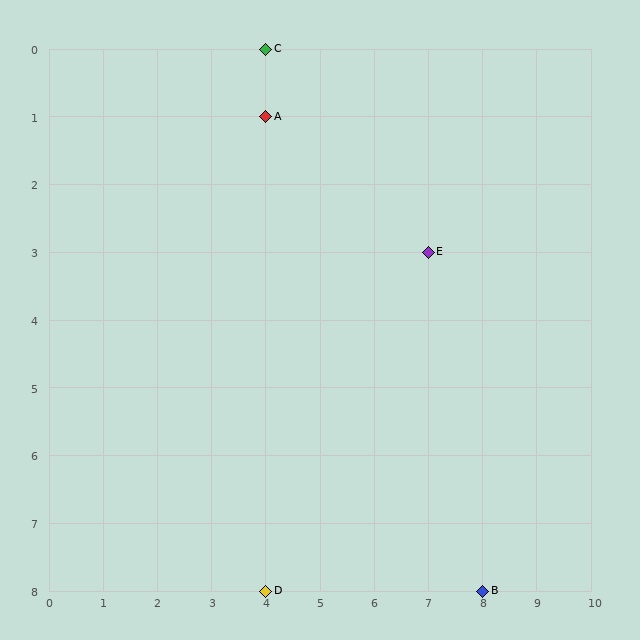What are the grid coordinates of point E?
Point E is at grid coordinates (7, 3).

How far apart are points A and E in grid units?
Points A and E are 3 columns and 2 rows apart (about 3.6 grid units diagonally).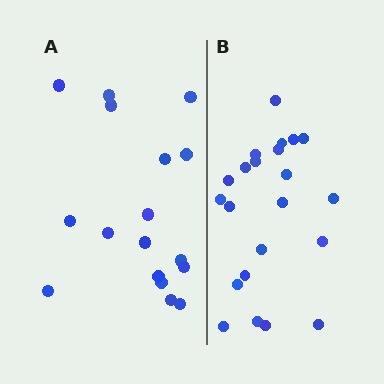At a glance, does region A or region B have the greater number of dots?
Region B (the right region) has more dots.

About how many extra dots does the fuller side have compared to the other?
Region B has about 5 more dots than region A.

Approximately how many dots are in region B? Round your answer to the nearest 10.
About 20 dots. (The exact count is 22, which rounds to 20.)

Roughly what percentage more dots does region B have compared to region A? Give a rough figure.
About 30% more.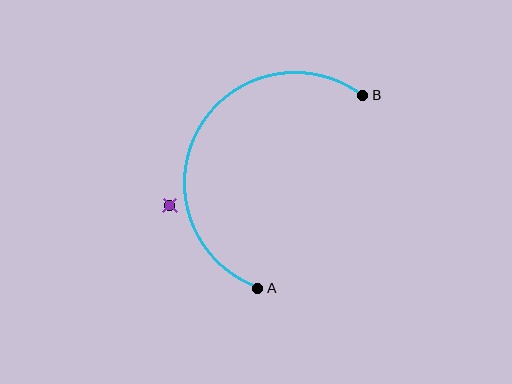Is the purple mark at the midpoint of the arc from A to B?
No — the purple mark does not lie on the arc at all. It sits slightly outside the curve.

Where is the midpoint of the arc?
The arc midpoint is the point on the curve farthest from the straight line joining A and B. It sits to the left of that line.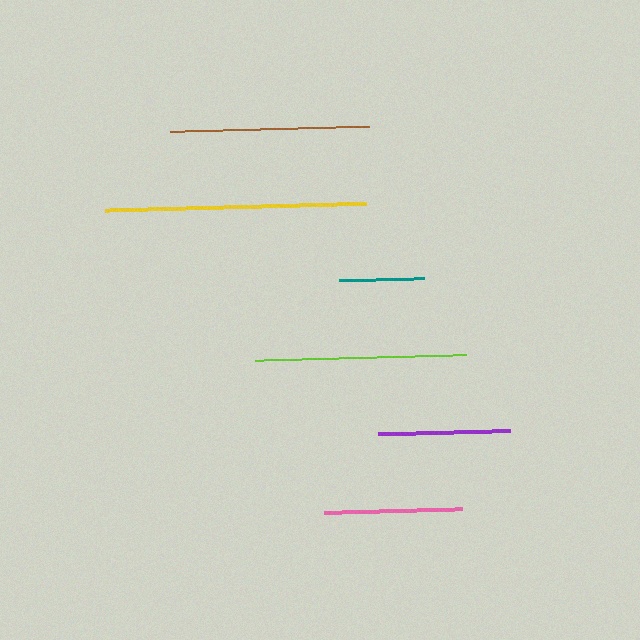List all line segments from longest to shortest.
From longest to shortest: yellow, lime, brown, pink, purple, teal.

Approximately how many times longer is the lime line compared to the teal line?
The lime line is approximately 2.5 times the length of the teal line.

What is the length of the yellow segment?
The yellow segment is approximately 261 pixels long.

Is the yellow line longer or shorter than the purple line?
The yellow line is longer than the purple line.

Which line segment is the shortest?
The teal line is the shortest at approximately 85 pixels.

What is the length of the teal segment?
The teal segment is approximately 85 pixels long.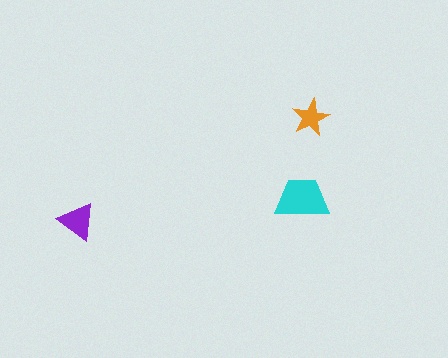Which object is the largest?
The cyan trapezoid.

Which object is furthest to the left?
The purple triangle is leftmost.